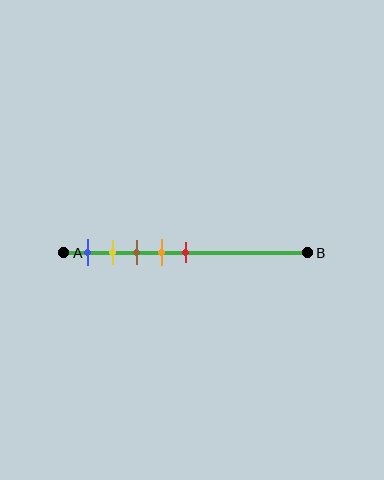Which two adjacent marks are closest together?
The yellow and brown marks are the closest adjacent pair.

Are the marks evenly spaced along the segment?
Yes, the marks are approximately evenly spaced.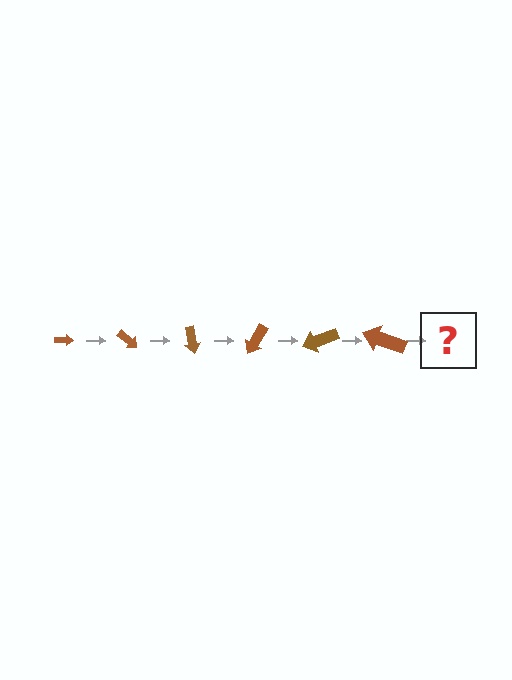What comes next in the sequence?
The next element should be an arrow, larger than the previous one and rotated 240 degrees from the start.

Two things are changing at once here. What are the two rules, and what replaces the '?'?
The two rules are that the arrow grows larger each step and it rotates 40 degrees each step. The '?' should be an arrow, larger than the previous one and rotated 240 degrees from the start.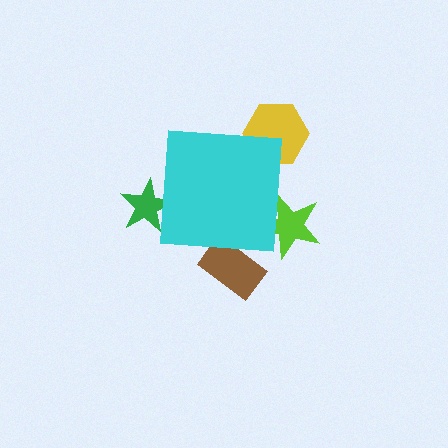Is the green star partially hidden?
Yes, the green star is partially hidden behind the cyan square.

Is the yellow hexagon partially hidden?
Yes, the yellow hexagon is partially hidden behind the cyan square.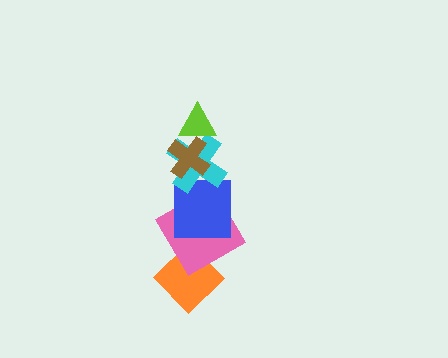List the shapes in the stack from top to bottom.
From top to bottom: the lime triangle, the brown cross, the cyan cross, the blue square, the pink diamond, the orange diamond.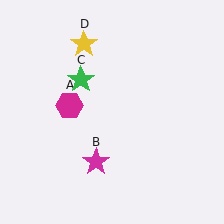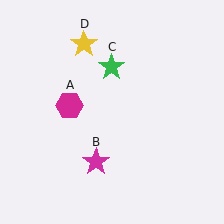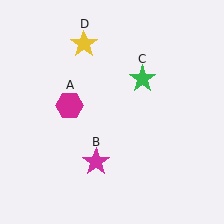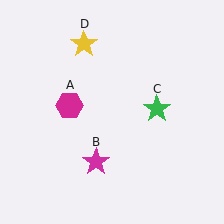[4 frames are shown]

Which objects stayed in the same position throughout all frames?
Magenta hexagon (object A) and magenta star (object B) and yellow star (object D) remained stationary.